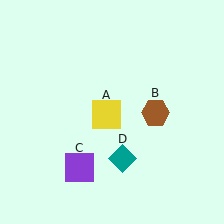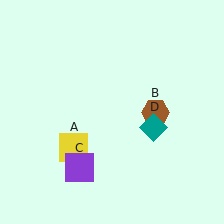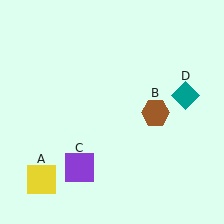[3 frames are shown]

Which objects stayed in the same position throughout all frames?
Brown hexagon (object B) and purple square (object C) remained stationary.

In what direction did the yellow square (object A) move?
The yellow square (object A) moved down and to the left.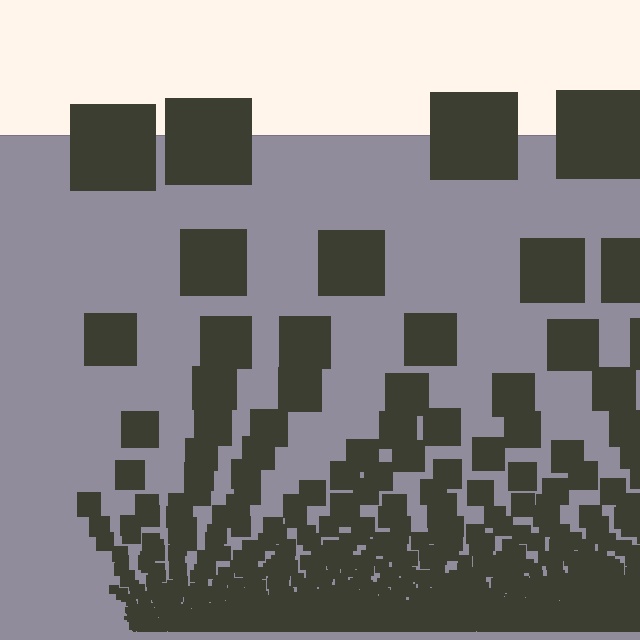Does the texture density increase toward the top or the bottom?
Density increases toward the bottom.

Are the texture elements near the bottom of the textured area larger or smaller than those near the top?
Smaller. The gradient is inverted — elements near the bottom are smaller and denser.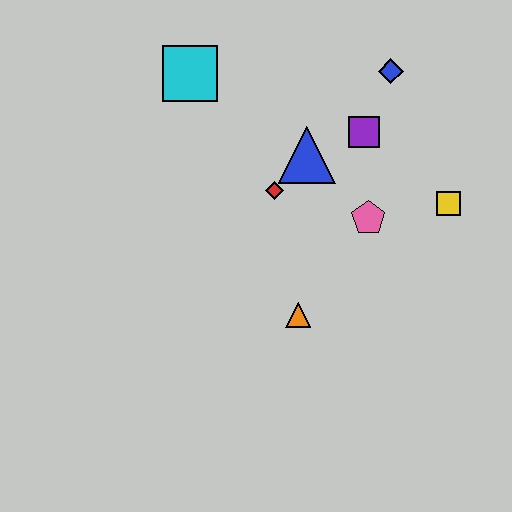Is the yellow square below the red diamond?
Yes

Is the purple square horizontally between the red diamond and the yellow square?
Yes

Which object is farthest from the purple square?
The orange triangle is farthest from the purple square.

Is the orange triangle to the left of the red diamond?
No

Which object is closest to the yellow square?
The pink pentagon is closest to the yellow square.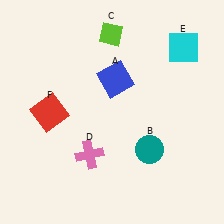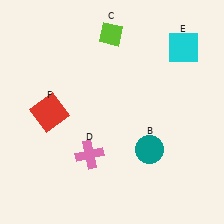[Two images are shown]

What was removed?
The blue square (A) was removed in Image 2.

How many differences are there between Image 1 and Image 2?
There is 1 difference between the two images.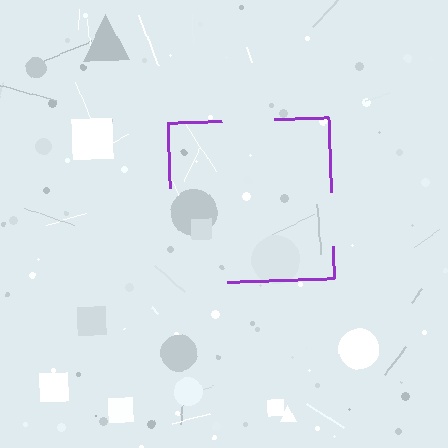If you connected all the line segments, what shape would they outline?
They would outline a square.